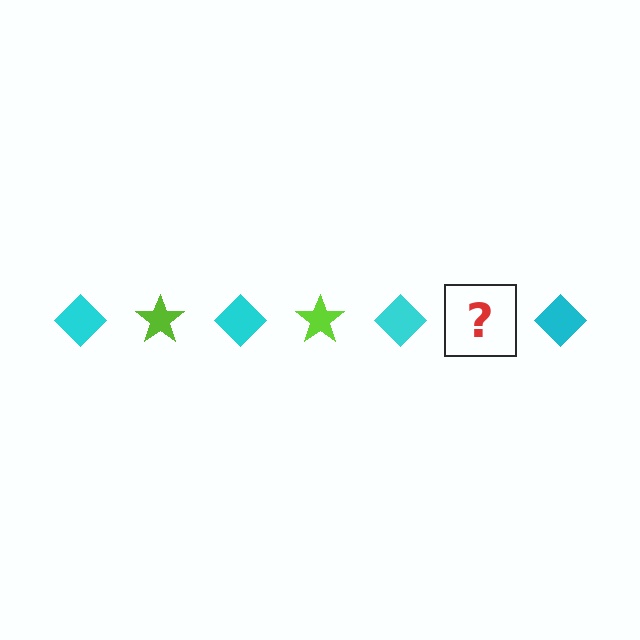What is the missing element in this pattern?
The missing element is a lime star.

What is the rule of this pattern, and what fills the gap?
The rule is that the pattern alternates between cyan diamond and lime star. The gap should be filled with a lime star.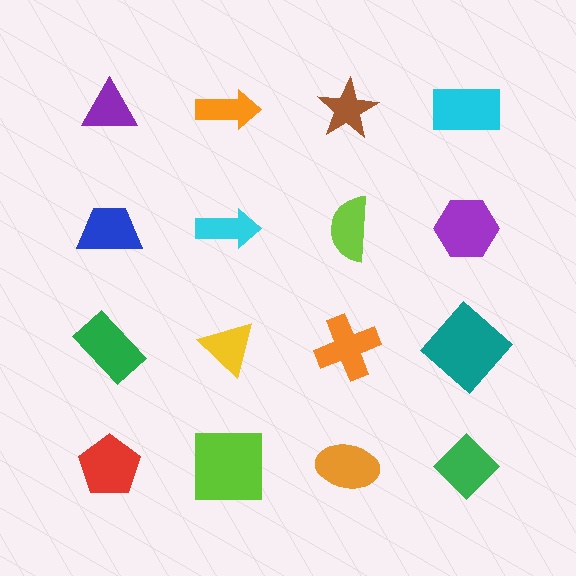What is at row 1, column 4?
A cyan rectangle.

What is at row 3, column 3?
An orange cross.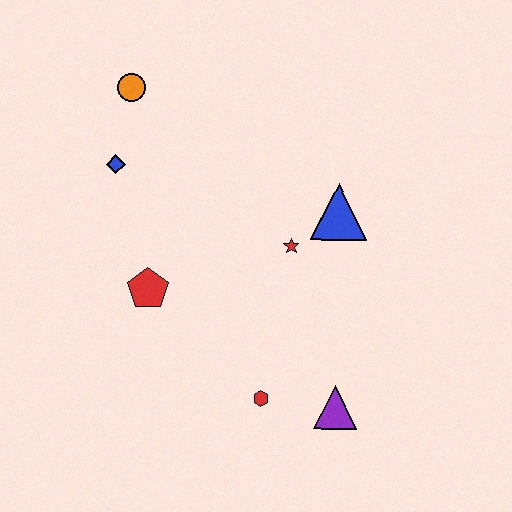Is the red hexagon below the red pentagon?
Yes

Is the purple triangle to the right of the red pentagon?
Yes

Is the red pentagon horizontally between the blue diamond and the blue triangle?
Yes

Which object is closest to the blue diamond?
The orange circle is closest to the blue diamond.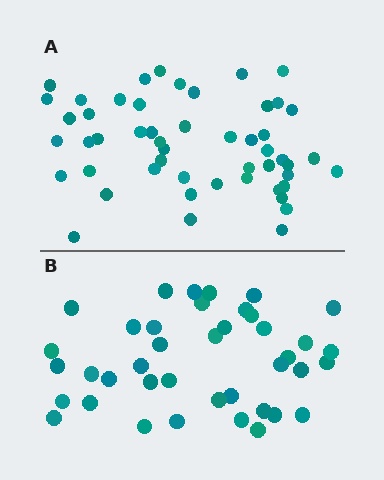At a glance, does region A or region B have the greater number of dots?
Region A (the top region) has more dots.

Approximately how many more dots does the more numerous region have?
Region A has roughly 12 or so more dots than region B.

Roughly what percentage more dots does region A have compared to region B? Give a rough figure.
About 30% more.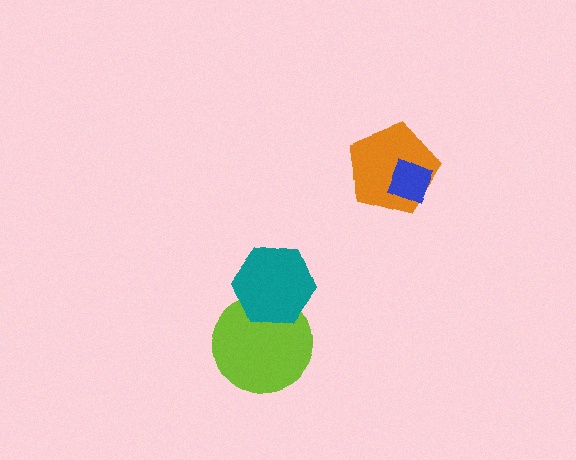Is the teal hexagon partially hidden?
No, no other shape covers it.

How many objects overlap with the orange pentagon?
1 object overlaps with the orange pentagon.